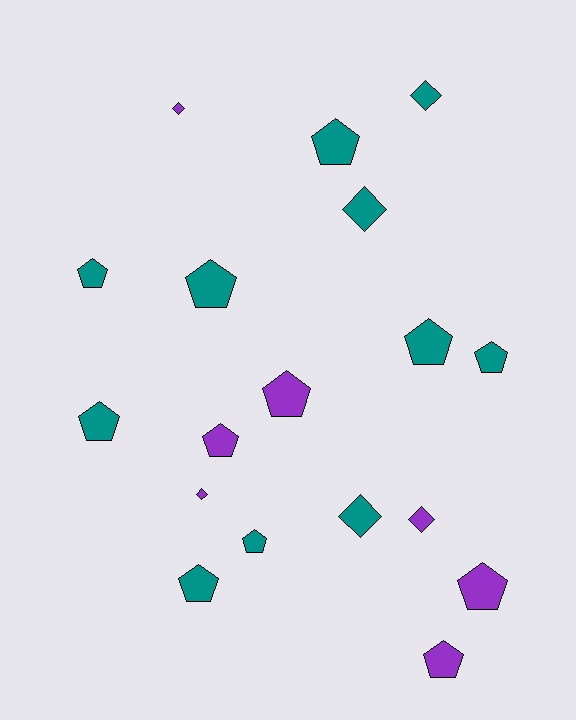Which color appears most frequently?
Teal, with 11 objects.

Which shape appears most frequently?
Pentagon, with 12 objects.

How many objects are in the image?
There are 18 objects.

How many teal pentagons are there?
There are 8 teal pentagons.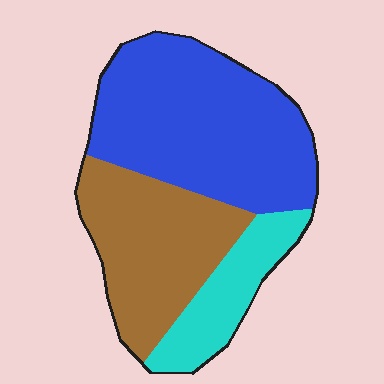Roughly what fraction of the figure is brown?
Brown covers 33% of the figure.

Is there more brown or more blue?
Blue.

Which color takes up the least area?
Cyan, at roughly 15%.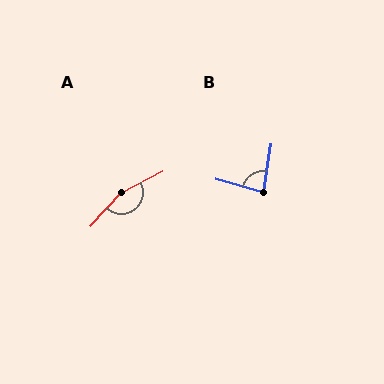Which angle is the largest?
A, at approximately 160 degrees.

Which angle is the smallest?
B, at approximately 83 degrees.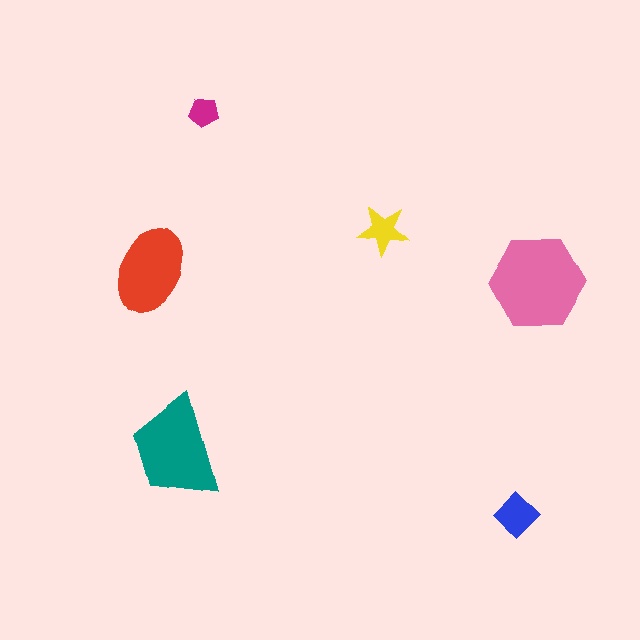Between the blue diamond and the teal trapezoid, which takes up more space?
The teal trapezoid.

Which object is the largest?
The pink hexagon.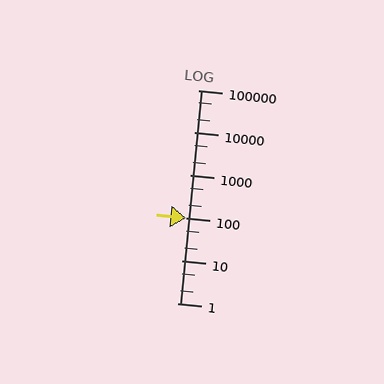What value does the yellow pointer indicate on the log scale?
The pointer indicates approximately 100.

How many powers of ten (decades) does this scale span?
The scale spans 5 decades, from 1 to 100000.